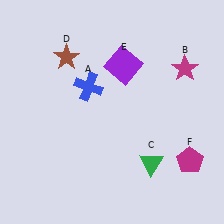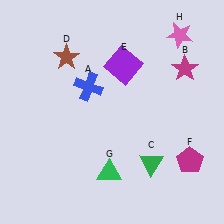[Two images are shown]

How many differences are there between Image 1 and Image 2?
There are 2 differences between the two images.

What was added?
A green triangle (G), a pink star (H) were added in Image 2.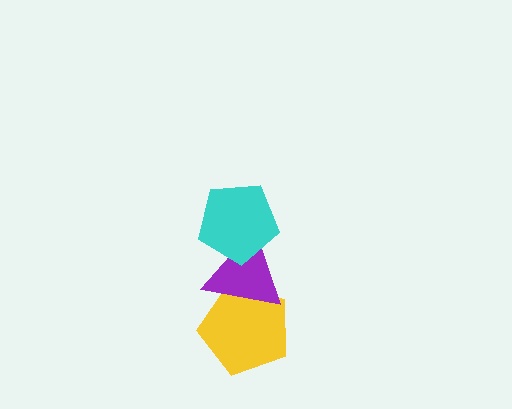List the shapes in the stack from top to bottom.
From top to bottom: the cyan pentagon, the purple triangle, the yellow pentagon.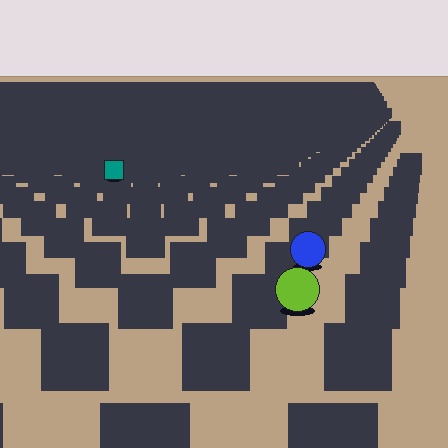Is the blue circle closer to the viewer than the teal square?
Yes. The blue circle is closer — you can tell from the texture gradient: the ground texture is coarser near it.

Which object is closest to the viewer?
The lime circle is closest. The texture marks near it are larger and more spread out.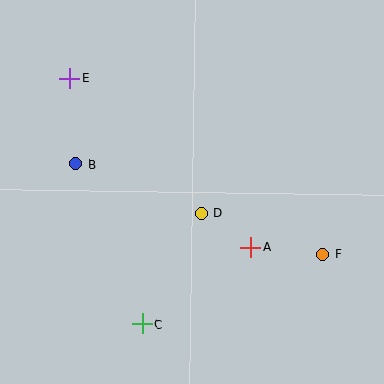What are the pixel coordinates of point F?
Point F is at (323, 254).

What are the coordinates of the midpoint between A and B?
The midpoint between A and B is at (164, 205).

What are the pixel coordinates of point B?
Point B is at (76, 164).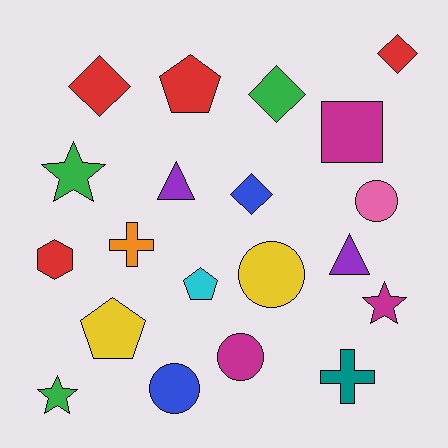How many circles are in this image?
There are 4 circles.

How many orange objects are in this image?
There is 1 orange object.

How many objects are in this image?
There are 20 objects.